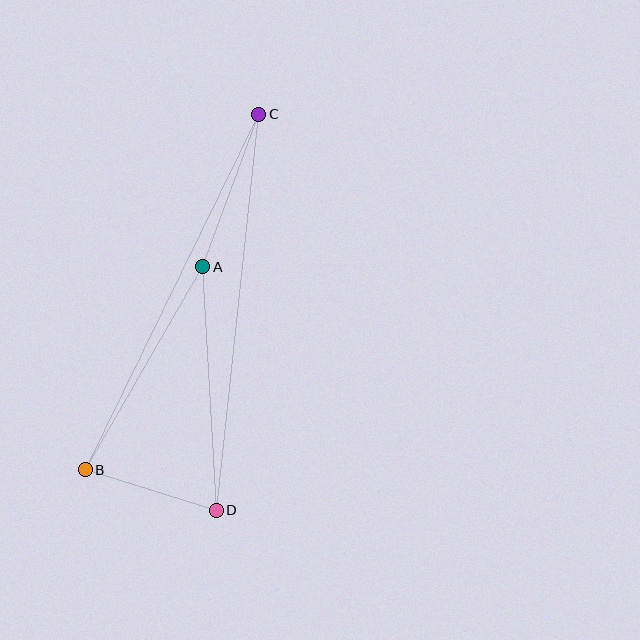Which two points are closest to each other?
Points B and D are closest to each other.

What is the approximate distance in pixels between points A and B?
The distance between A and B is approximately 235 pixels.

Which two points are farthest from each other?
Points C and D are farthest from each other.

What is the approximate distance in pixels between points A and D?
The distance between A and D is approximately 243 pixels.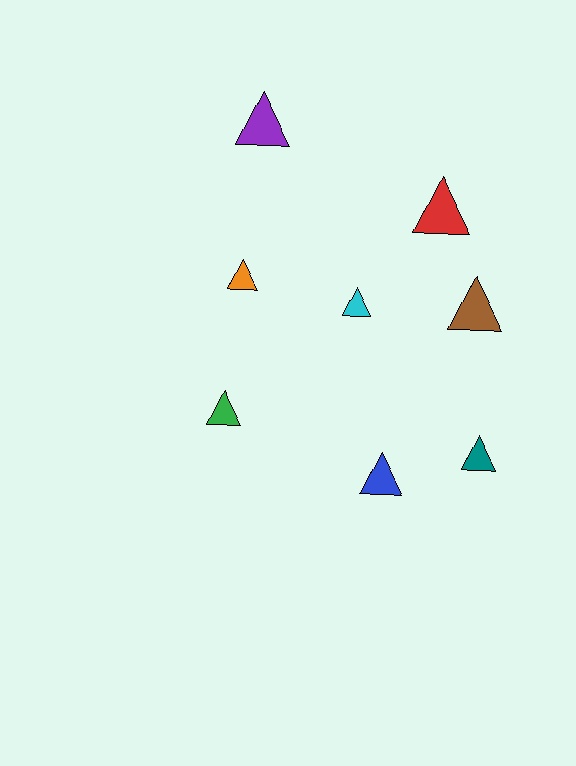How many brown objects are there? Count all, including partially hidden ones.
There is 1 brown object.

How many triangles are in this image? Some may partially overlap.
There are 8 triangles.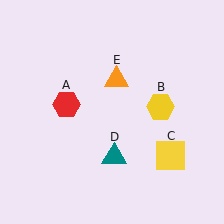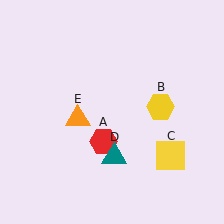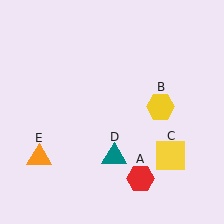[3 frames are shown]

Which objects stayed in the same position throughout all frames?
Yellow hexagon (object B) and yellow square (object C) and teal triangle (object D) remained stationary.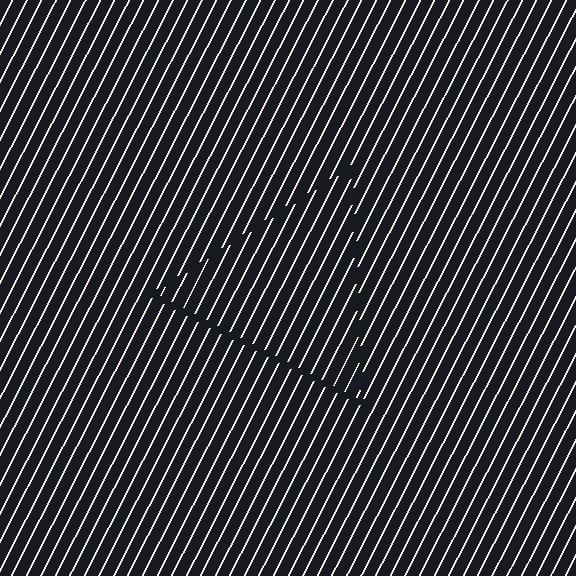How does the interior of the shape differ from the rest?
The interior of the shape contains the same grating, shifted by half a period — the contour is defined by the phase discontinuity where line-ends from the inner and outer gratings abut.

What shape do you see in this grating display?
An illusory triangle. The interior of the shape contains the same grating, shifted by half a period — the contour is defined by the phase discontinuity where line-ends from the inner and outer gratings abut.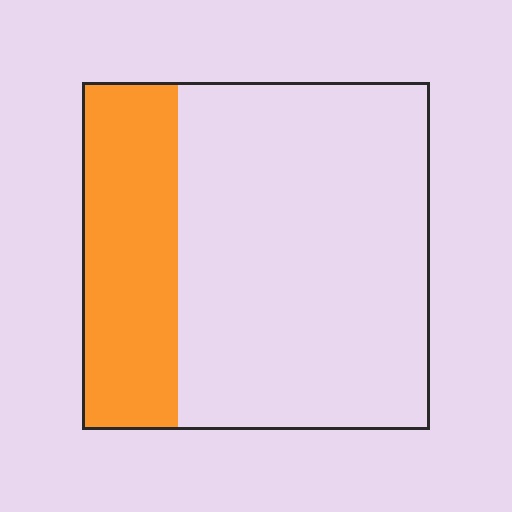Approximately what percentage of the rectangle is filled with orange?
Approximately 30%.